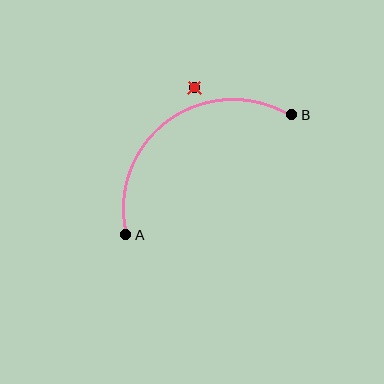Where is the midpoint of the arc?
The arc midpoint is the point on the curve farthest from the straight line joining A and B. It sits above and to the left of that line.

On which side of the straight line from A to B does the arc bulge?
The arc bulges above and to the left of the straight line connecting A and B.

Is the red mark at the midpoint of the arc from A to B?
No — the red mark does not lie on the arc at all. It sits slightly outside the curve.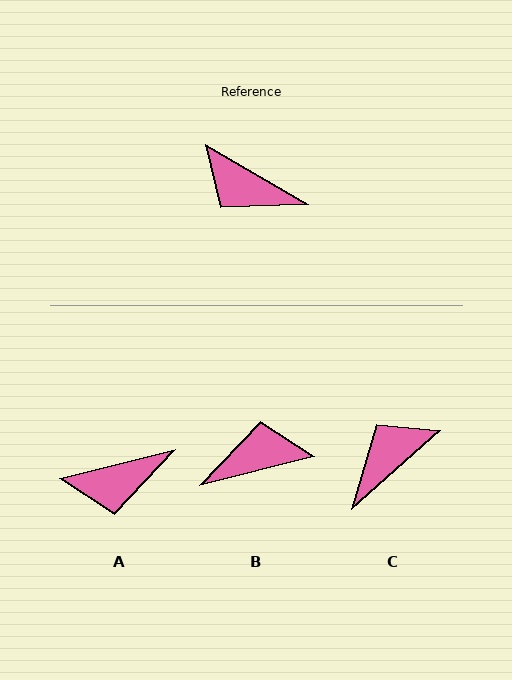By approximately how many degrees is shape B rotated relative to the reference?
Approximately 136 degrees clockwise.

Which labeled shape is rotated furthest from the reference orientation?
B, about 136 degrees away.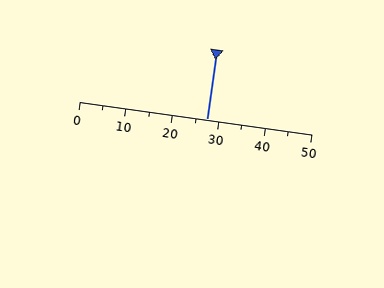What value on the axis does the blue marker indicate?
The marker indicates approximately 27.5.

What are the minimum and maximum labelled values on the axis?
The axis runs from 0 to 50.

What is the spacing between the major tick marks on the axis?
The major ticks are spaced 10 apart.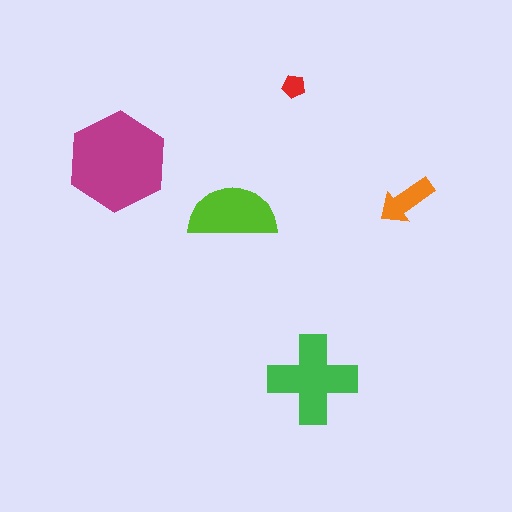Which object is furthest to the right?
The orange arrow is rightmost.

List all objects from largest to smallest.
The magenta hexagon, the green cross, the lime semicircle, the orange arrow, the red pentagon.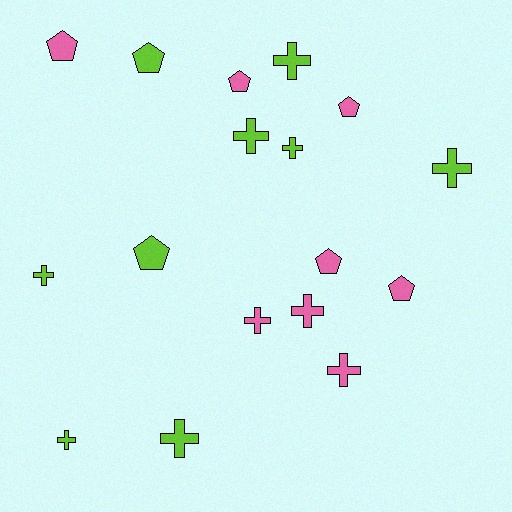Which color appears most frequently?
Lime, with 9 objects.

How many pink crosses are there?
There are 3 pink crosses.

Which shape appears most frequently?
Cross, with 10 objects.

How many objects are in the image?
There are 17 objects.